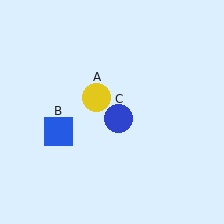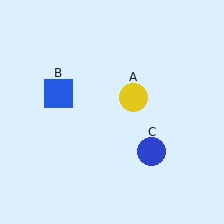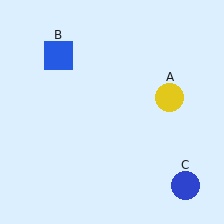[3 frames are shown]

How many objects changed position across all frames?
3 objects changed position: yellow circle (object A), blue square (object B), blue circle (object C).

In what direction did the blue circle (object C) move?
The blue circle (object C) moved down and to the right.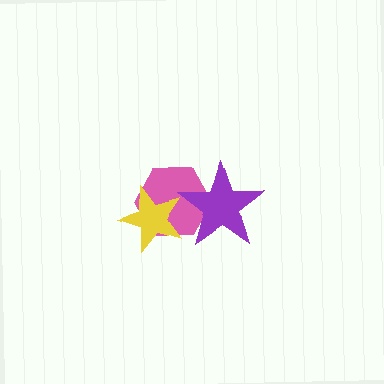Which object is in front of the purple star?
The yellow star is in front of the purple star.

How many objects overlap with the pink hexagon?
2 objects overlap with the pink hexagon.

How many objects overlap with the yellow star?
2 objects overlap with the yellow star.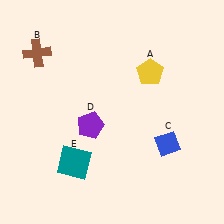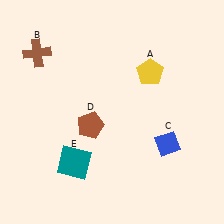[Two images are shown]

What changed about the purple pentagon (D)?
In Image 1, D is purple. In Image 2, it changed to brown.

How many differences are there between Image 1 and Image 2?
There is 1 difference between the two images.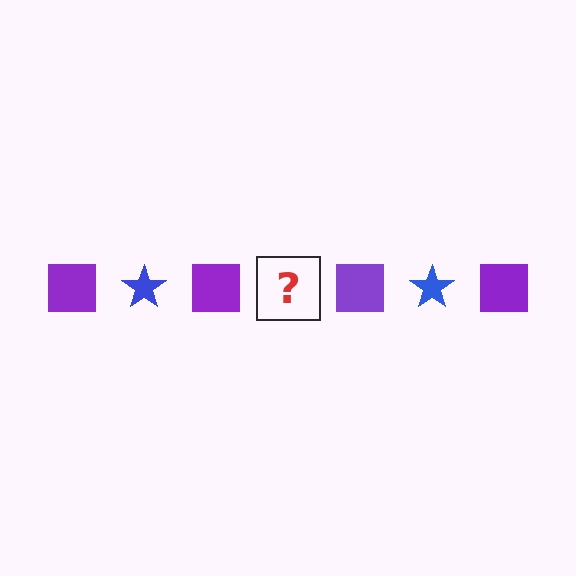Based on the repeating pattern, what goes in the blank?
The blank should be a blue star.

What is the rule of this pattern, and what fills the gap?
The rule is that the pattern alternates between purple square and blue star. The gap should be filled with a blue star.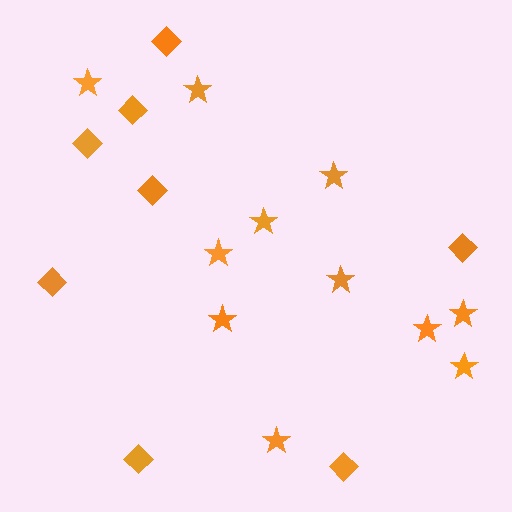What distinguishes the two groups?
There are 2 groups: one group of stars (11) and one group of diamonds (8).